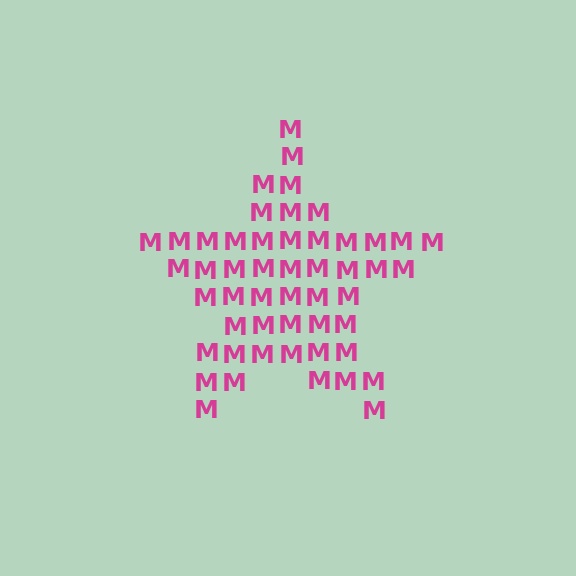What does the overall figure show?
The overall figure shows a star.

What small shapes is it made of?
It is made of small letter M's.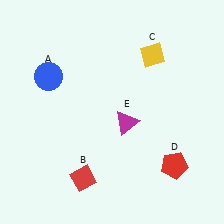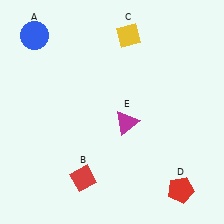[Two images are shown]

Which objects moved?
The objects that moved are: the blue circle (A), the yellow diamond (C), the red pentagon (D).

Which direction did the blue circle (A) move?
The blue circle (A) moved up.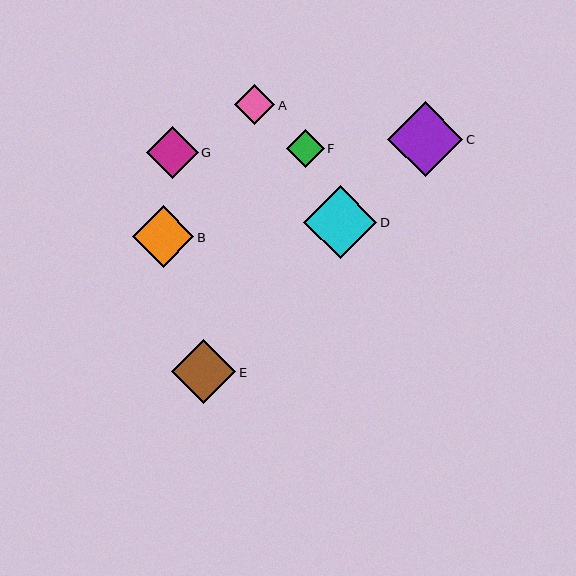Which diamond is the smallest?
Diamond F is the smallest with a size of approximately 38 pixels.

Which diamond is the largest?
Diamond C is the largest with a size of approximately 75 pixels.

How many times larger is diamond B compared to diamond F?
Diamond B is approximately 1.6 times the size of diamond F.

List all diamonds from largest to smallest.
From largest to smallest: C, D, E, B, G, A, F.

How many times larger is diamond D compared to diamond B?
Diamond D is approximately 1.2 times the size of diamond B.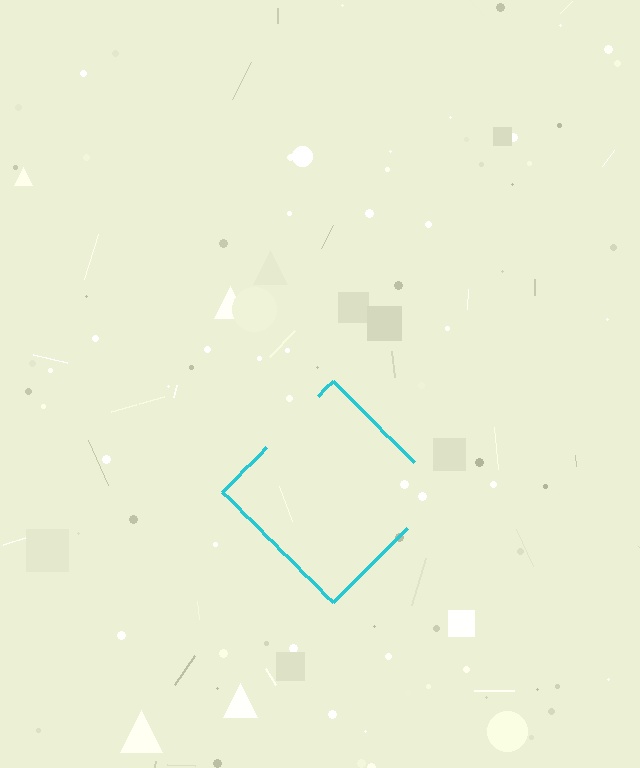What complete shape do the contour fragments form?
The contour fragments form a diamond.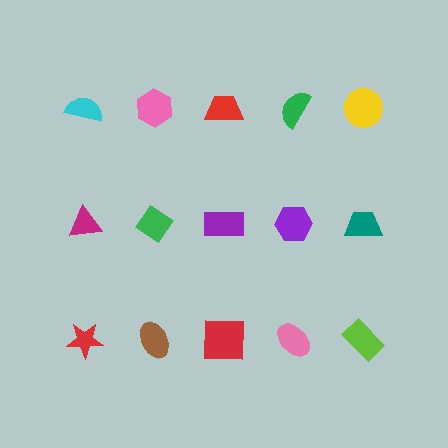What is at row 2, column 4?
A purple hexagon.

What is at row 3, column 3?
A red square.